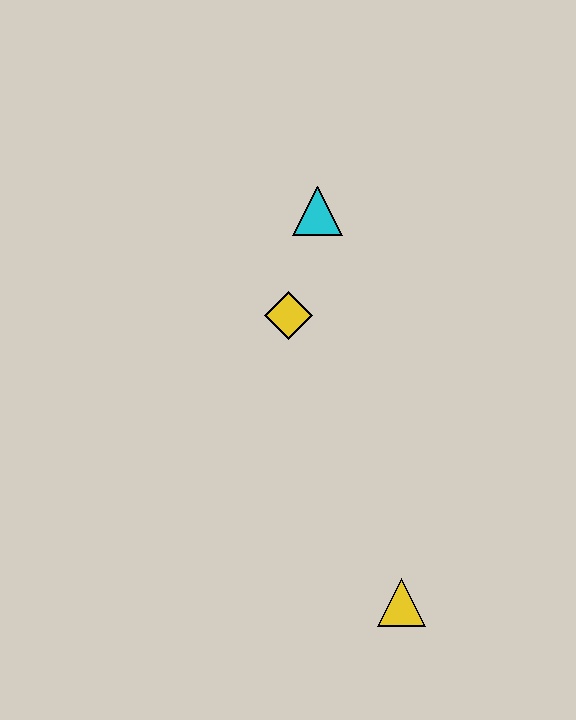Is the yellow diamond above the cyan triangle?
No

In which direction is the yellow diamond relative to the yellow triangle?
The yellow diamond is above the yellow triangle.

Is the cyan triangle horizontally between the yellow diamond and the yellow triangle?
Yes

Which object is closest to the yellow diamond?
The cyan triangle is closest to the yellow diamond.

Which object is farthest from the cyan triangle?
The yellow triangle is farthest from the cyan triangle.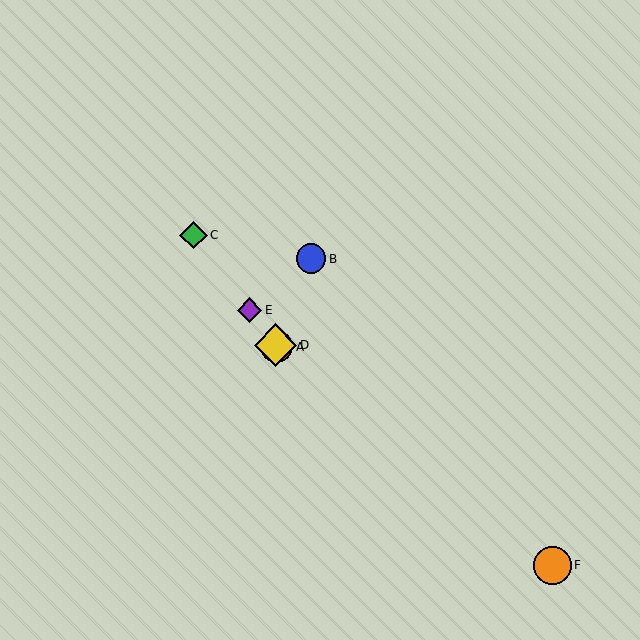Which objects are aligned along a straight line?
Objects A, C, D, E are aligned along a straight line.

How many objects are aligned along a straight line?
4 objects (A, C, D, E) are aligned along a straight line.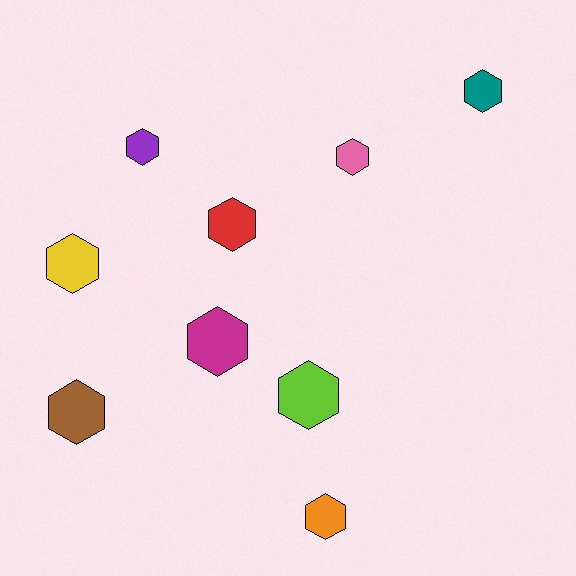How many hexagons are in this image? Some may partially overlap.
There are 9 hexagons.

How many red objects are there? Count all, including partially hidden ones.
There is 1 red object.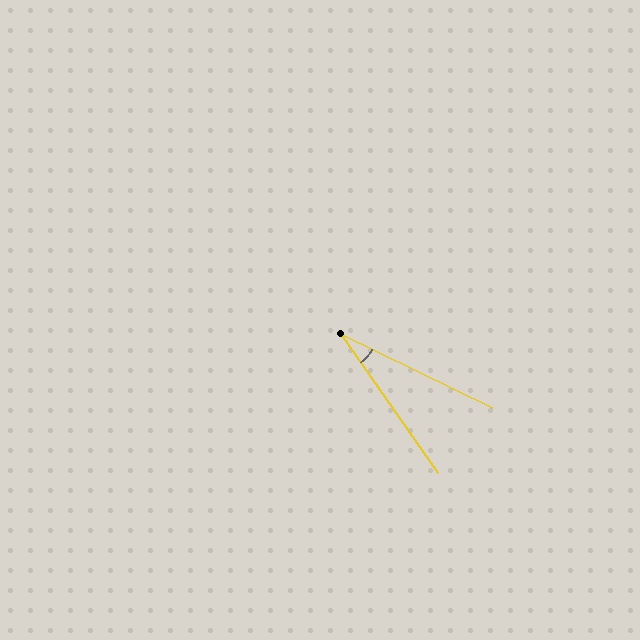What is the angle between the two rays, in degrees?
Approximately 29 degrees.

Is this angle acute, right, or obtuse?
It is acute.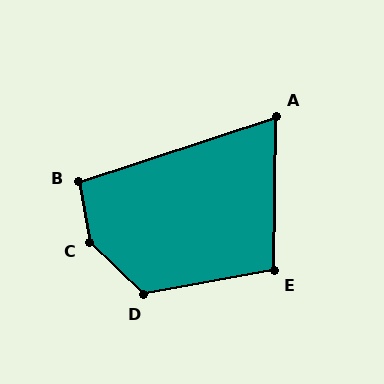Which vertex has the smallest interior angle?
A, at approximately 71 degrees.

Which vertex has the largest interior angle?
C, at approximately 145 degrees.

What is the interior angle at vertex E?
Approximately 101 degrees (obtuse).